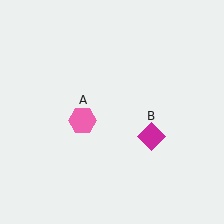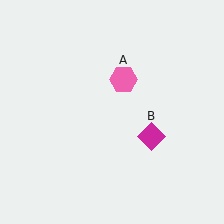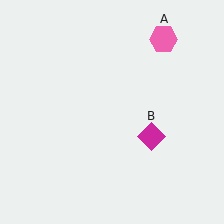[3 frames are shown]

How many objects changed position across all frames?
1 object changed position: pink hexagon (object A).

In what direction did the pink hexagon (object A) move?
The pink hexagon (object A) moved up and to the right.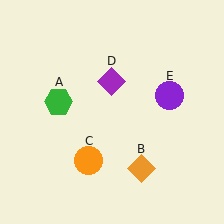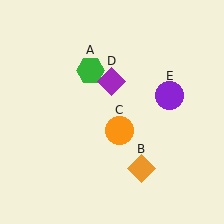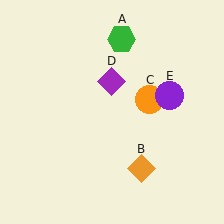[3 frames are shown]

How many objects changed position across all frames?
2 objects changed position: green hexagon (object A), orange circle (object C).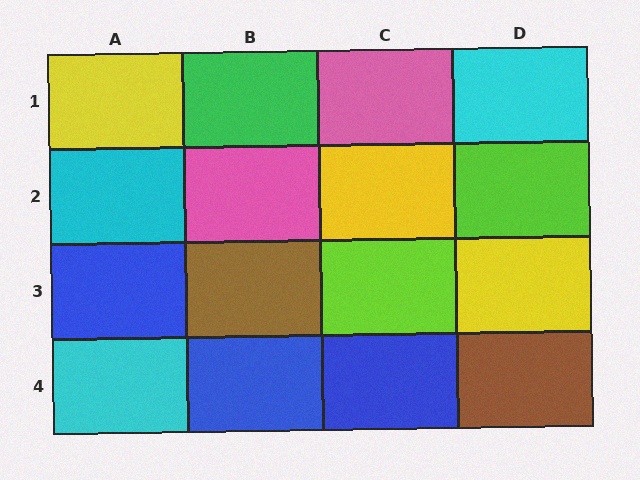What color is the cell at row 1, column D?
Cyan.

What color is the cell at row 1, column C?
Pink.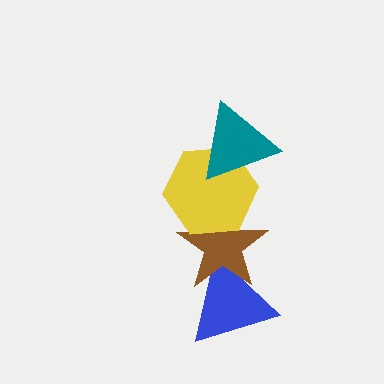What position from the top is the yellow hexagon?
The yellow hexagon is 2nd from the top.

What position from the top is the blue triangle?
The blue triangle is 4th from the top.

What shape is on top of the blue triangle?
The brown star is on top of the blue triangle.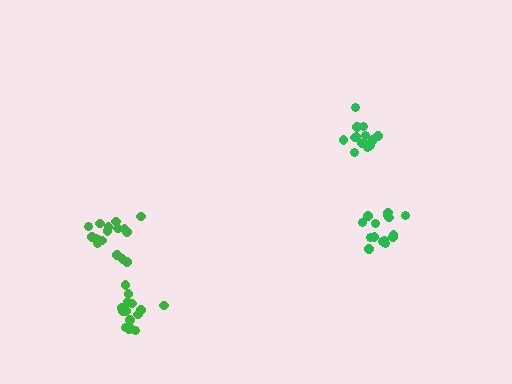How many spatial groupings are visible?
There are 4 spatial groupings.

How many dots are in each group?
Group 1: 16 dots, Group 2: 16 dots, Group 3: 15 dots, Group 4: 16 dots (63 total).